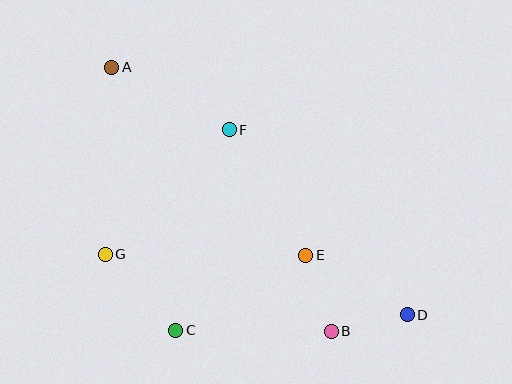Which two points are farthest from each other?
Points A and D are farthest from each other.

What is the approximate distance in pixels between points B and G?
The distance between B and G is approximately 239 pixels.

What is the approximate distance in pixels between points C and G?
The distance between C and G is approximately 104 pixels.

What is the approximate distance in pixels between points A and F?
The distance between A and F is approximately 133 pixels.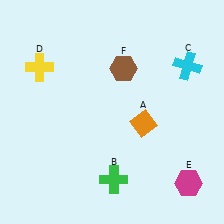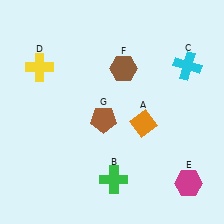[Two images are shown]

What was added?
A brown pentagon (G) was added in Image 2.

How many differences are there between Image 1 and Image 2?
There is 1 difference between the two images.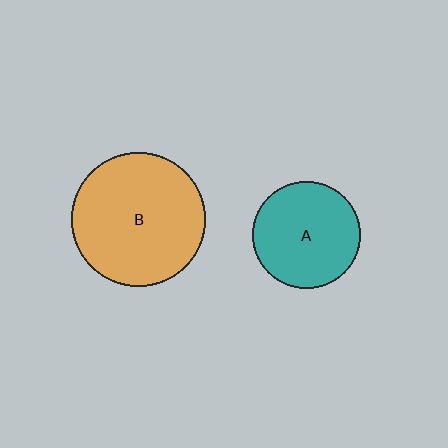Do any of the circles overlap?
No, none of the circles overlap.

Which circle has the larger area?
Circle B (orange).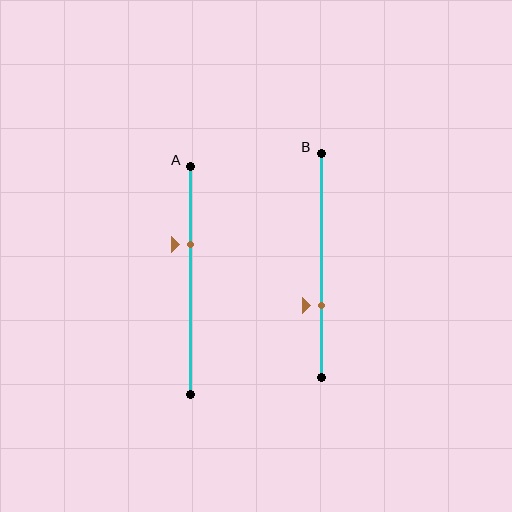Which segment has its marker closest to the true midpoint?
Segment A has its marker closest to the true midpoint.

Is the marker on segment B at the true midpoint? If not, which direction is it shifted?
No, the marker on segment B is shifted downward by about 18% of the segment length.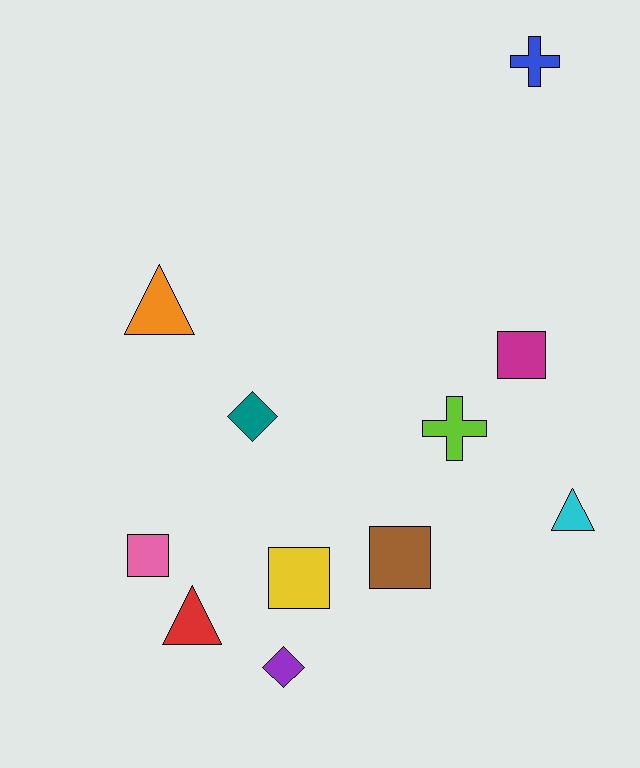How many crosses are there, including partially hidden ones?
There are 2 crosses.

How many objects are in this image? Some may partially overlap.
There are 11 objects.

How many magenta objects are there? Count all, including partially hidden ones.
There is 1 magenta object.